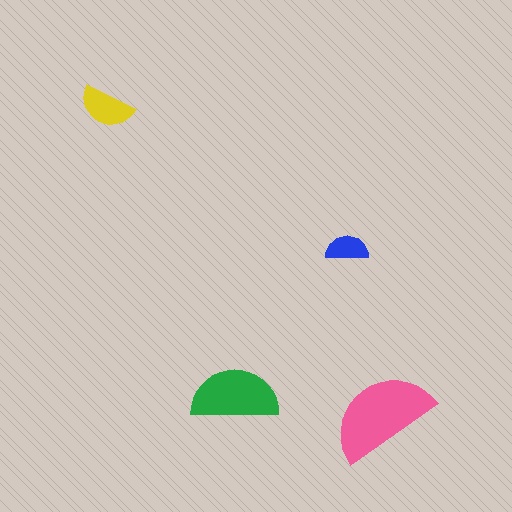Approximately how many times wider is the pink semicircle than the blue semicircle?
About 2.5 times wider.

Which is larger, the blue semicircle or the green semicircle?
The green one.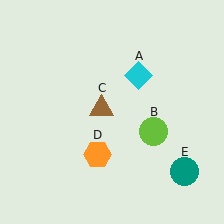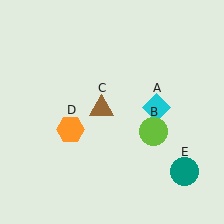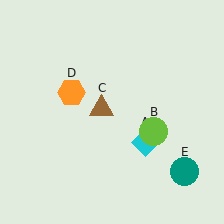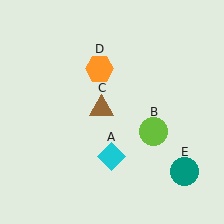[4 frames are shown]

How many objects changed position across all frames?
2 objects changed position: cyan diamond (object A), orange hexagon (object D).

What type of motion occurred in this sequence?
The cyan diamond (object A), orange hexagon (object D) rotated clockwise around the center of the scene.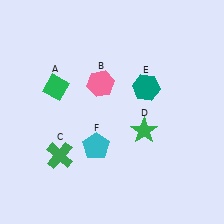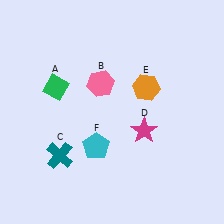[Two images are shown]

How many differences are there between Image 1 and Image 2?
There are 3 differences between the two images.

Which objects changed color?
C changed from green to teal. D changed from green to magenta. E changed from teal to orange.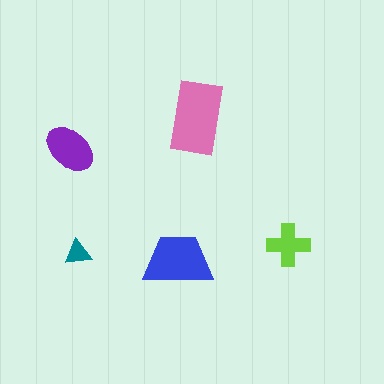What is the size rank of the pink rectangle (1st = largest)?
1st.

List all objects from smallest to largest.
The teal triangle, the lime cross, the purple ellipse, the blue trapezoid, the pink rectangle.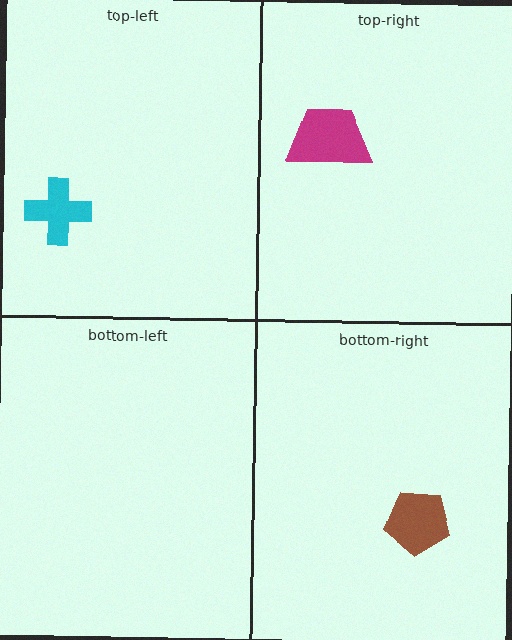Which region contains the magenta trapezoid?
The top-right region.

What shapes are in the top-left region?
The cyan cross.